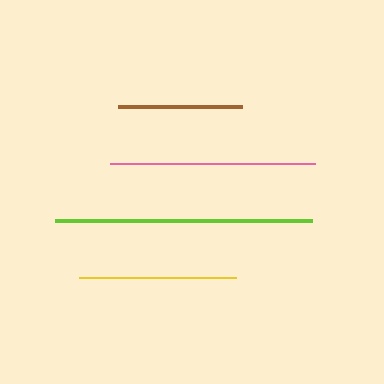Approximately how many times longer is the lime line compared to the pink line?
The lime line is approximately 1.3 times the length of the pink line.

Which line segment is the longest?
The lime line is the longest at approximately 257 pixels.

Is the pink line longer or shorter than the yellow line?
The pink line is longer than the yellow line.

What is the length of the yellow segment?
The yellow segment is approximately 157 pixels long.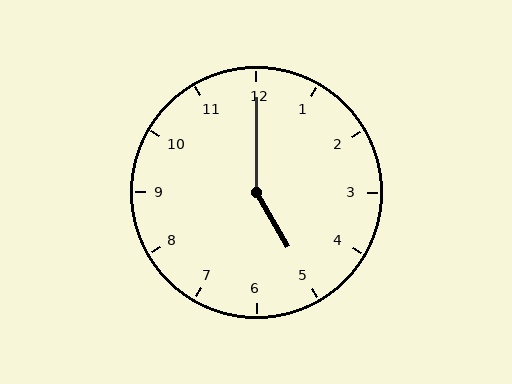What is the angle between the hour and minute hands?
Approximately 150 degrees.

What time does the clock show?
5:00.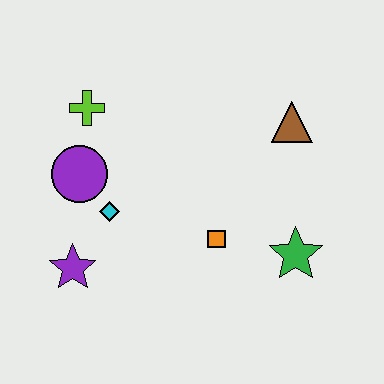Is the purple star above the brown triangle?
No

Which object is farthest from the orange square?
The lime cross is farthest from the orange square.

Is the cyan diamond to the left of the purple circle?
No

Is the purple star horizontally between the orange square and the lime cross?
No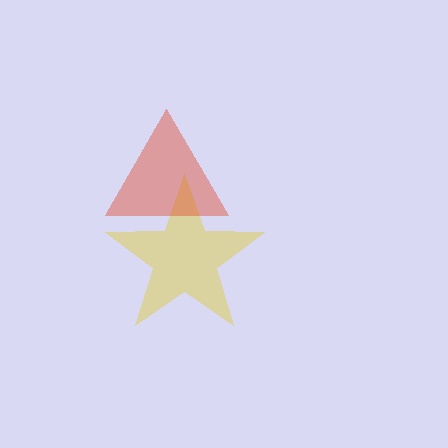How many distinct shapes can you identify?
There are 2 distinct shapes: a yellow star, a red triangle.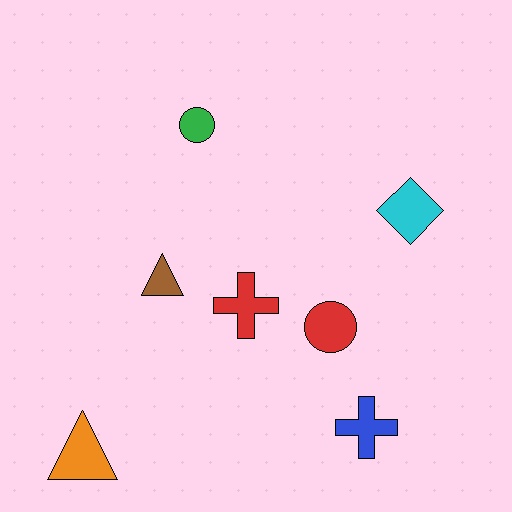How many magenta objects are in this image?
There are no magenta objects.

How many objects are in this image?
There are 7 objects.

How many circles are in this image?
There are 2 circles.